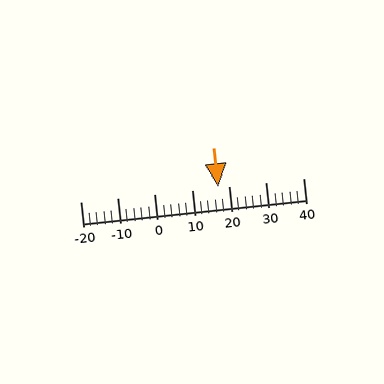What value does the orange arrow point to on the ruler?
The orange arrow points to approximately 17.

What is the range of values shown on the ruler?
The ruler shows values from -20 to 40.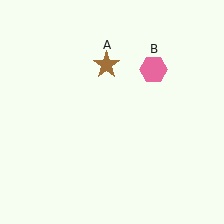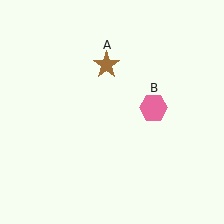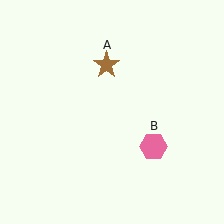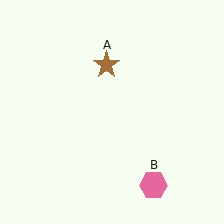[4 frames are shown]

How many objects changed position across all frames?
1 object changed position: pink hexagon (object B).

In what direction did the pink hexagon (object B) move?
The pink hexagon (object B) moved down.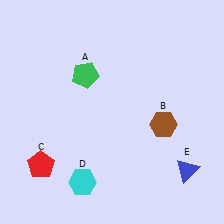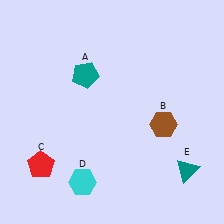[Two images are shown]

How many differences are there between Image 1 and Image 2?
There are 2 differences between the two images.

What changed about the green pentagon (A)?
In Image 1, A is green. In Image 2, it changed to teal.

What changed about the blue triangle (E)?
In Image 1, E is blue. In Image 2, it changed to teal.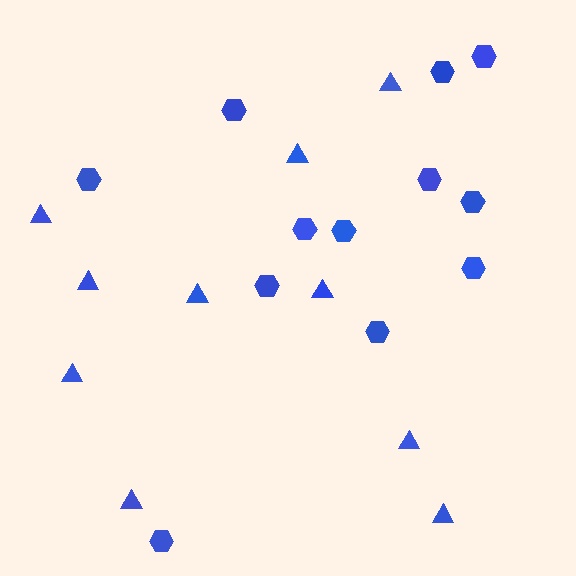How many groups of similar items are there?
There are 2 groups: one group of triangles (10) and one group of hexagons (12).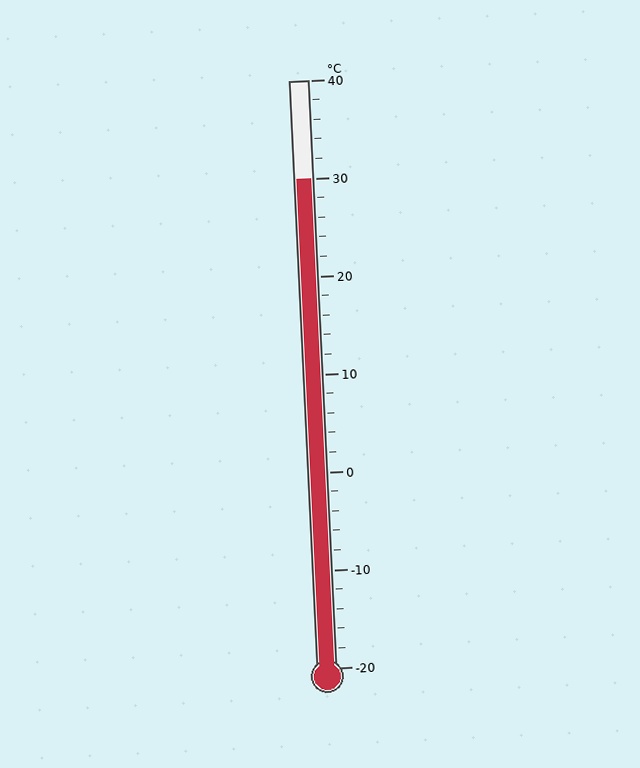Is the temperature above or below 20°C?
The temperature is above 20°C.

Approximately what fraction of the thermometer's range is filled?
The thermometer is filled to approximately 85% of its range.